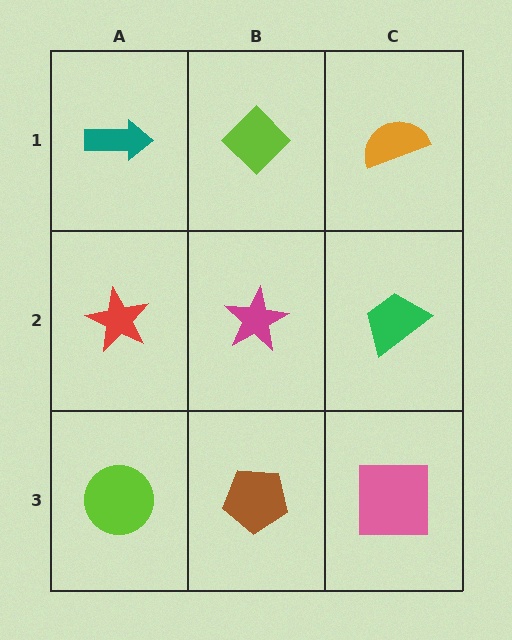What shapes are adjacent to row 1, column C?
A green trapezoid (row 2, column C), a lime diamond (row 1, column B).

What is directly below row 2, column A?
A lime circle.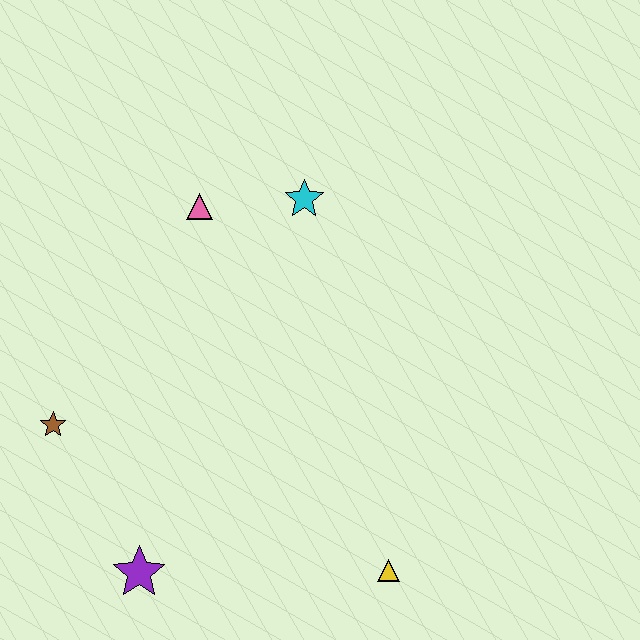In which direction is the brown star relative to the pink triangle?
The brown star is below the pink triangle.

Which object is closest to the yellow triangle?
The purple star is closest to the yellow triangle.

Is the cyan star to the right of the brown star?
Yes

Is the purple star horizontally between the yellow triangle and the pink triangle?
No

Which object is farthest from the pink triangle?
The yellow triangle is farthest from the pink triangle.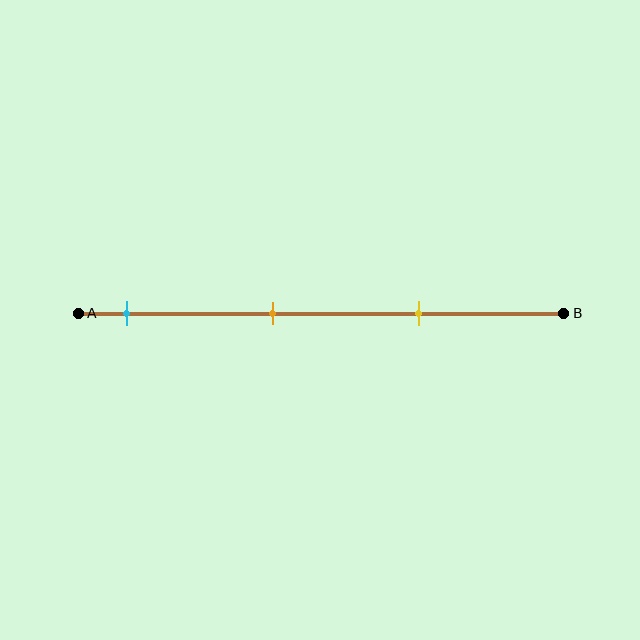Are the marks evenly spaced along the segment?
Yes, the marks are approximately evenly spaced.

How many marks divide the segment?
There are 3 marks dividing the segment.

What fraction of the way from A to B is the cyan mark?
The cyan mark is approximately 10% (0.1) of the way from A to B.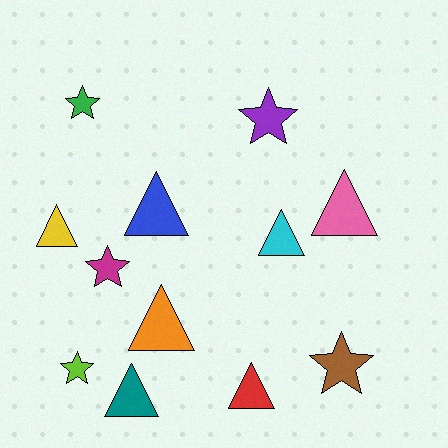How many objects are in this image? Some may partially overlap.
There are 12 objects.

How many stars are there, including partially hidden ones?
There are 5 stars.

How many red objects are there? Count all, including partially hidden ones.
There is 1 red object.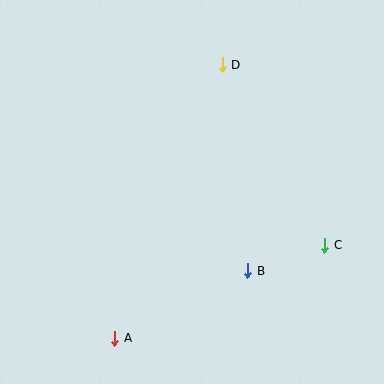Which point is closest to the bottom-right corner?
Point C is closest to the bottom-right corner.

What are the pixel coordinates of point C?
Point C is at (325, 245).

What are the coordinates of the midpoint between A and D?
The midpoint between A and D is at (168, 202).